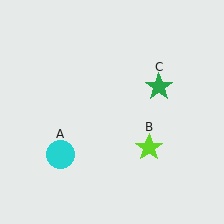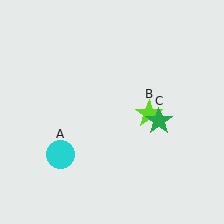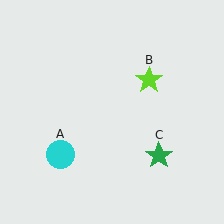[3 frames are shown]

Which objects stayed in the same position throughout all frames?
Cyan circle (object A) remained stationary.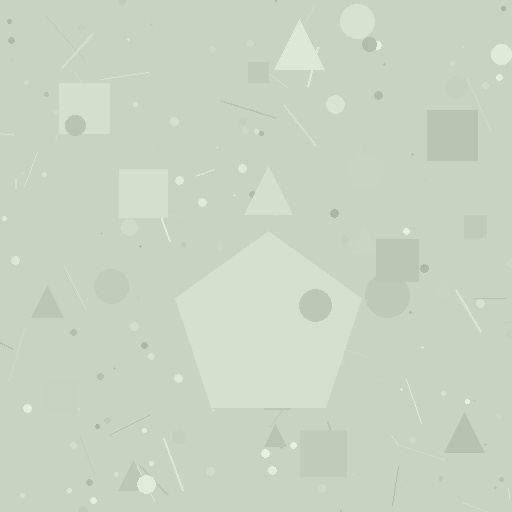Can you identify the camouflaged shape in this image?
The camouflaged shape is a pentagon.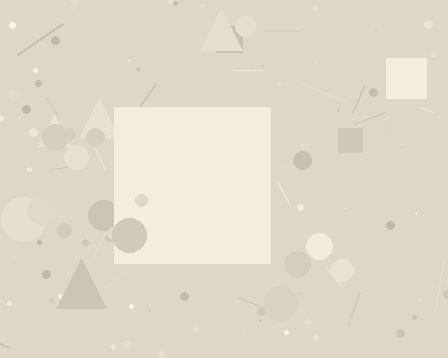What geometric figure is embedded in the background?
A square is embedded in the background.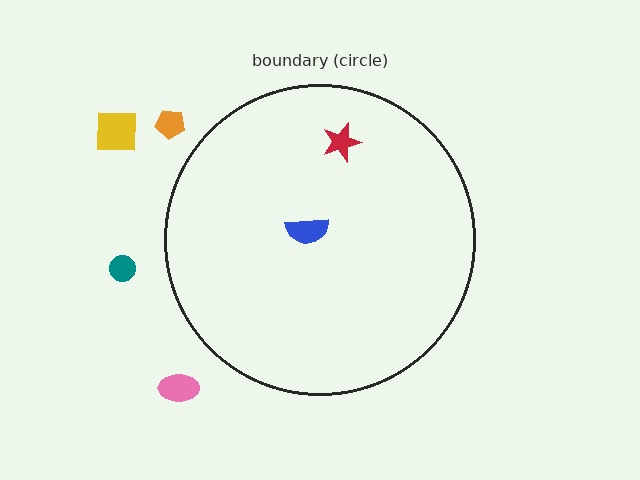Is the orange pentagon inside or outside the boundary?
Outside.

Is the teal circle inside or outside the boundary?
Outside.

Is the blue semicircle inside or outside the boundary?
Inside.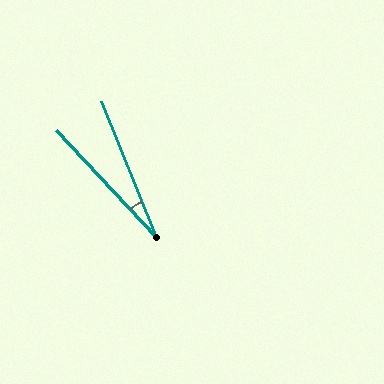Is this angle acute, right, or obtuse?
It is acute.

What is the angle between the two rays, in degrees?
Approximately 21 degrees.